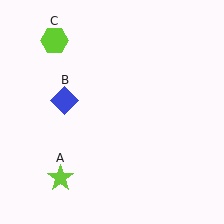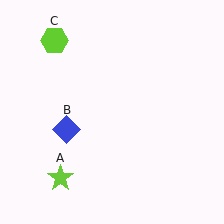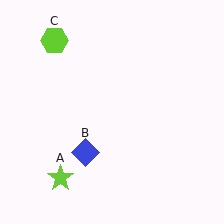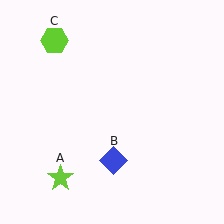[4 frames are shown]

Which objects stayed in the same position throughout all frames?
Lime star (object A) and lime hexagon (object C) remained stationary.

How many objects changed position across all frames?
1 object changed position: blue diamond (object B).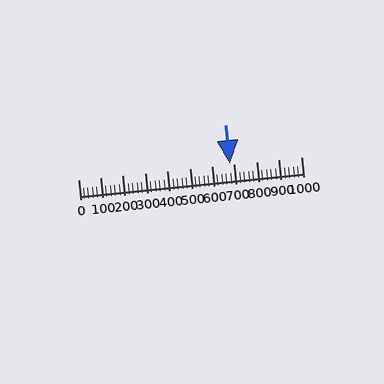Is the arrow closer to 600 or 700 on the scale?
The arrow is closer to 700.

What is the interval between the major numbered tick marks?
The major tick marks are spaced 100 units apart.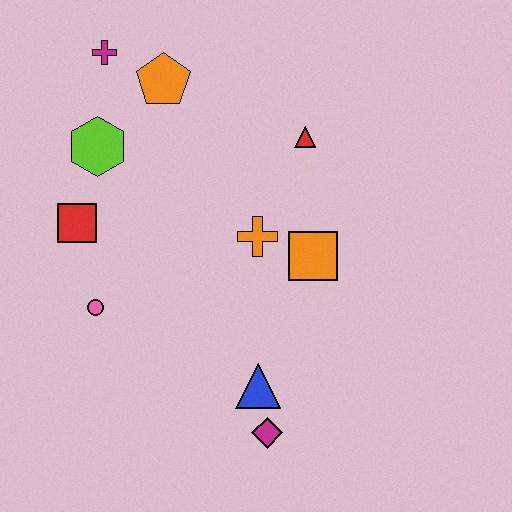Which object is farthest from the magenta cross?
The magenta diamond is farthest from the magenta cross.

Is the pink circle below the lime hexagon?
Yes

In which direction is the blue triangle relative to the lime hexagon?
The blue triangle is below the lime hexagon.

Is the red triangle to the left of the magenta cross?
No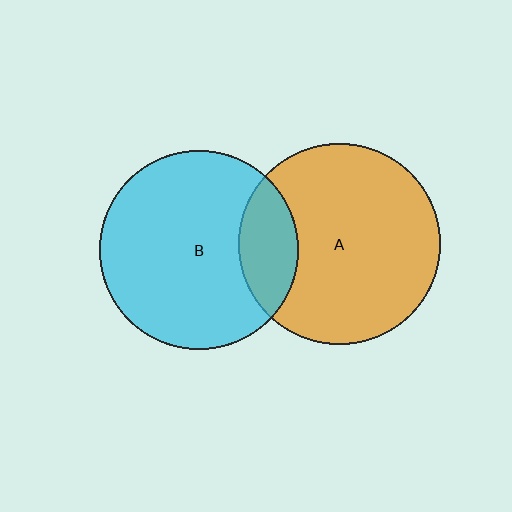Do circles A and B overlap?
Yes.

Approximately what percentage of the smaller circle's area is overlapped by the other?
Approximately 20%.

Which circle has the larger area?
Circle A (orange).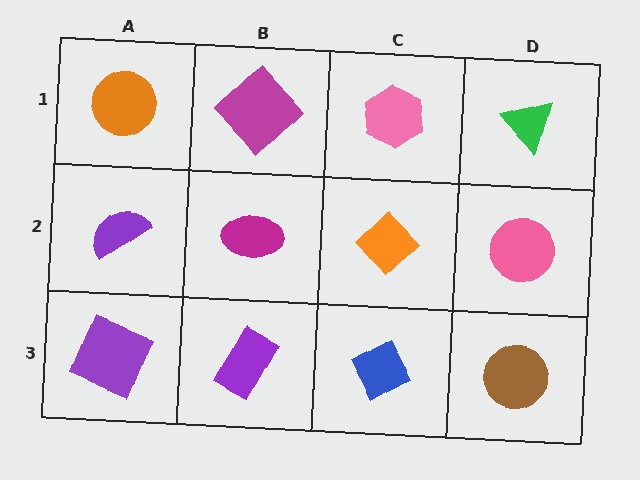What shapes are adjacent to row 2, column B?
A magenta diamond (row 1, column B), a purple rectangle (row 3, column B), a purple semicircle (row 2, column A), an orange diamond (row 2, column C).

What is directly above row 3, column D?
A pink circle.